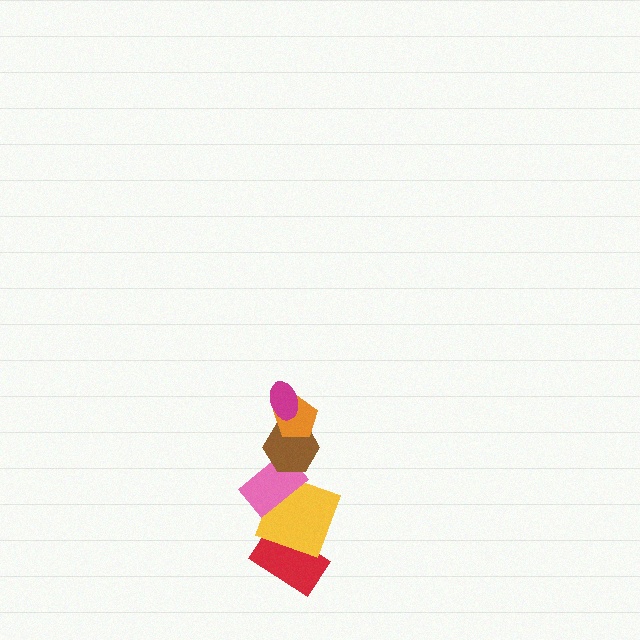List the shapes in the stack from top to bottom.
From top to bottom: the magenta ellipse, the orange pentagon, the brown hexagon, the pink rectangle, the yellow square, the red rectangle.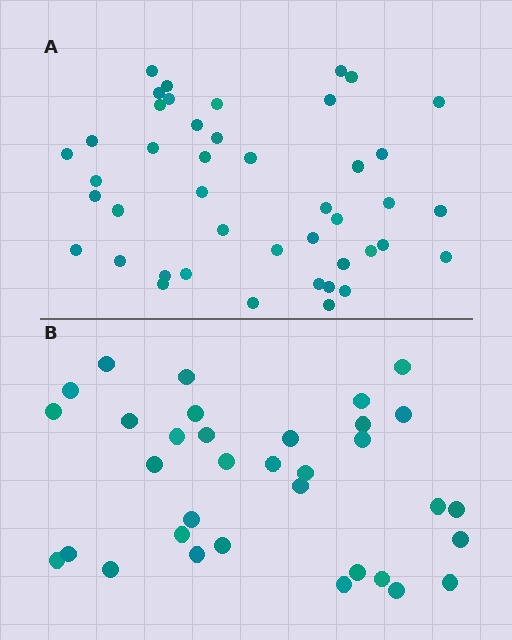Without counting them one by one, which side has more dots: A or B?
Region A (the top region) has more dots.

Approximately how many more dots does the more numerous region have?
Region A has roughly 10 or so more dots than region B.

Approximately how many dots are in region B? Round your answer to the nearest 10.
About 30 dots. (The exact count is 34, which rounds to 30.)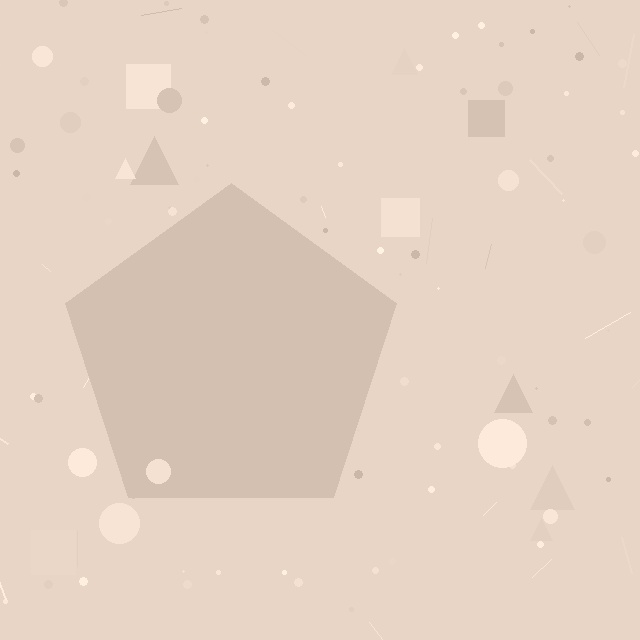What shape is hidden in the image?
A pentagon is hidden in the image.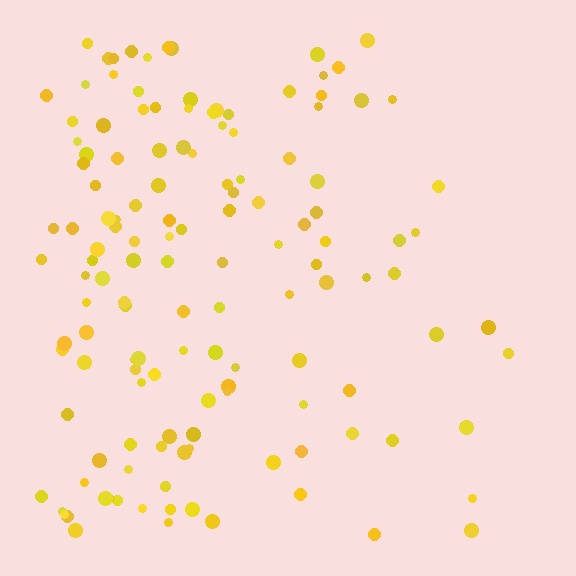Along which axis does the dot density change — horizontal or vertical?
Horizontal.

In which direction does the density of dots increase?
From right to left, with the left side densest.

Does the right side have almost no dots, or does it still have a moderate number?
Still a moderate number, just noticeably fewer than the left.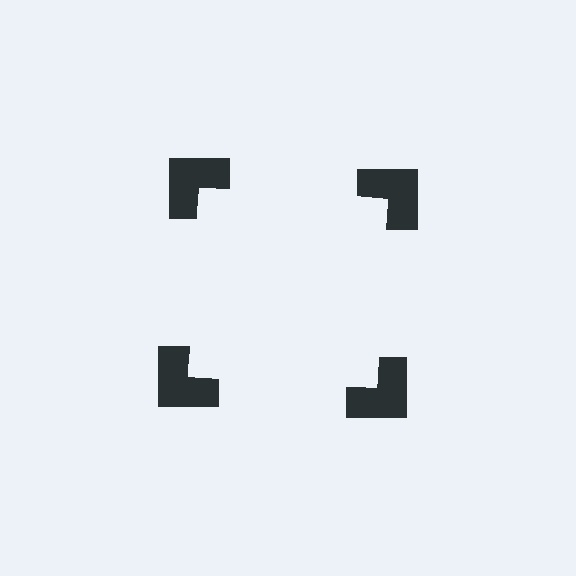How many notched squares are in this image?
There are 4 — one at each vertex of the illusory square.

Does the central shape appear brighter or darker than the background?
It typically appears slightly brighter than the background, even though no actual brightness change is drawn.